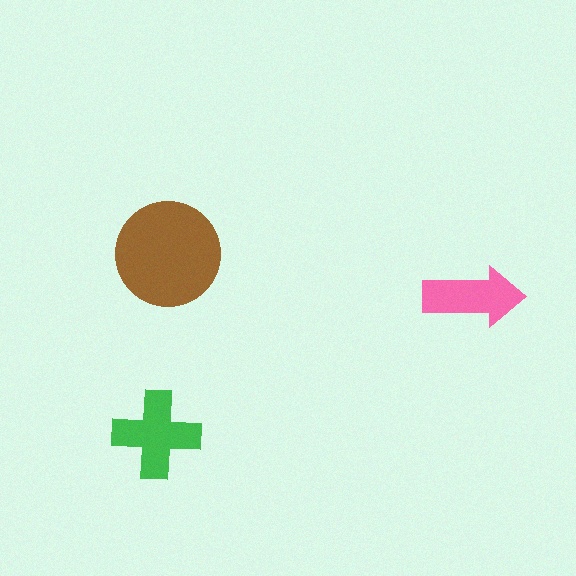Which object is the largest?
The brown circle.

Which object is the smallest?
The pink arrow.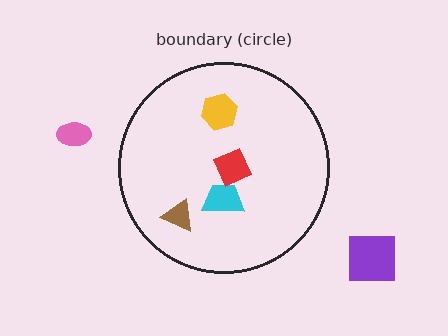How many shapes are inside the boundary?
4 inside, 2 outside.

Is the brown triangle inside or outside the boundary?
Inside.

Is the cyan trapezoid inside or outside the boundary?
Inside.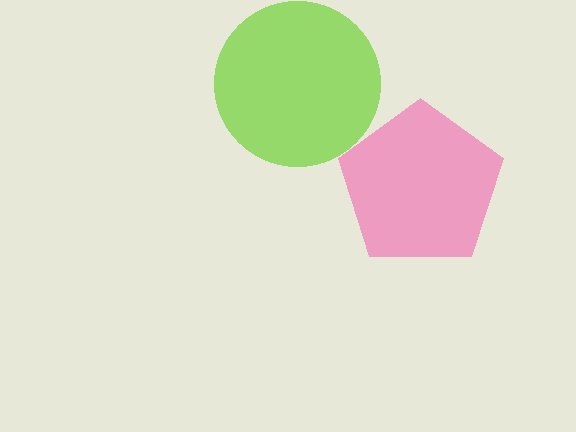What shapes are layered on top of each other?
The layered shapes are: a lime circle, a pink pentagon.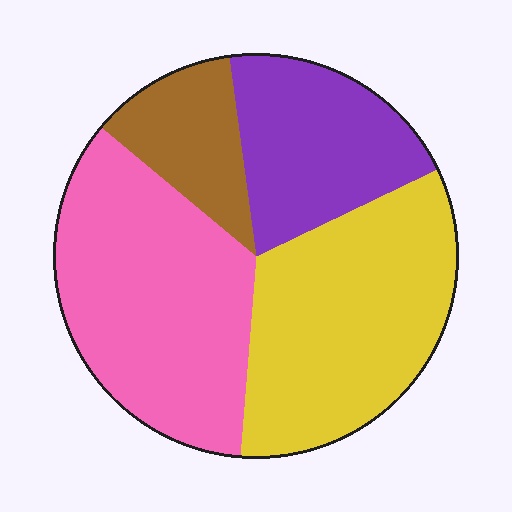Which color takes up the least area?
Brown, at roughly 10%.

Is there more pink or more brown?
Pink.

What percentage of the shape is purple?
Purple covers roughly 20% of the shape.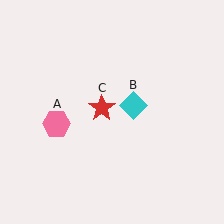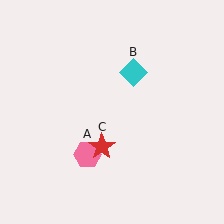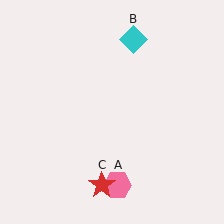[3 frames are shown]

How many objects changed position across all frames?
3 objects changed position: pink hexagon (object A), cyan diamond (object B), red star (object C).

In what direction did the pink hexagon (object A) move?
The pink hexagon (object A) moved down and to the right.